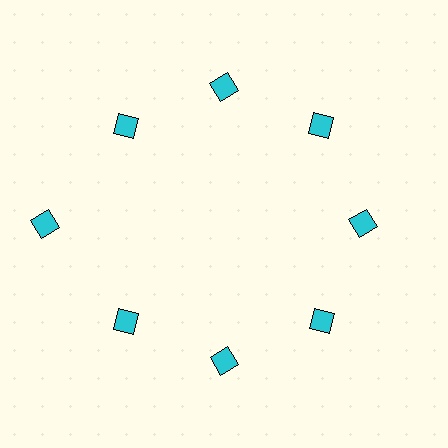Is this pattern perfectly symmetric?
No. The 8 cyan diamonds are arranged in a ring, but one element near the 9 o'clock position is pushed outward from the center, breaking the 8-fold rotational symmetry.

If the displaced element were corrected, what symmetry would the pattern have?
It would have 8-fold rotational symmetry — the pattern would map onto itself every 45 degrees.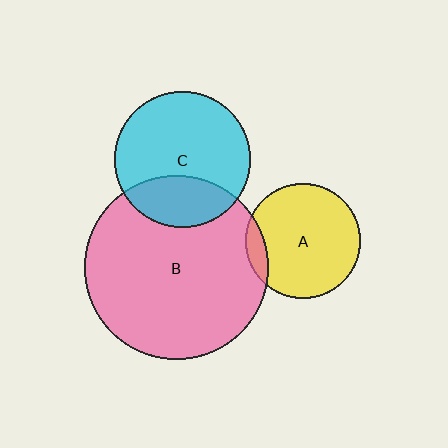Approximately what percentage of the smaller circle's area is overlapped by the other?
Approximately 30%.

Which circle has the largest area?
Circle B (pink).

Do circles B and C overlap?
Yes.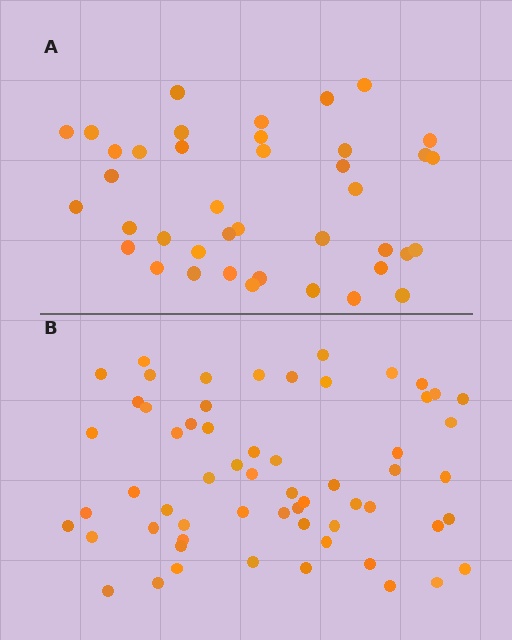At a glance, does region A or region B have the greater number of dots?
Region B (the bottom region) has more dots.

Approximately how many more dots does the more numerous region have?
Region B has approximately 20 more dots than region A.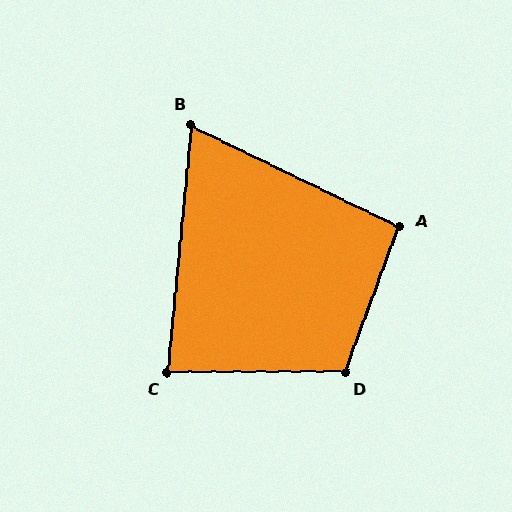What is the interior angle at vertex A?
Approximately 96 degrees (obtuse).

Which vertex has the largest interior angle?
D, at approximately 111 degrees.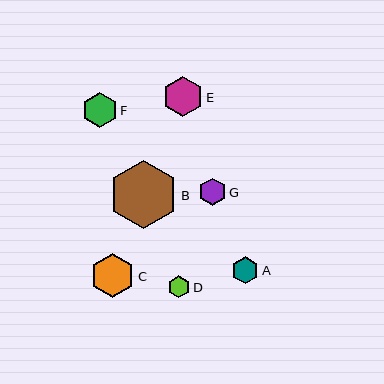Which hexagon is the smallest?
Hexagon D is the smallest with a size of approximately 21 pixels.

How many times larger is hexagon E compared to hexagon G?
Hexagon E is approximately 1.5 times the size of hexagon G.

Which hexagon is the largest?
Hexagon B is the largest with a size of approximately 68 pixels.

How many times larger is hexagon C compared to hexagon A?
Hexagon C is approximately 1.6 times the size of hexagon A.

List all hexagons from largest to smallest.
From largest to smallest: B, C, E, F, G, A, D.